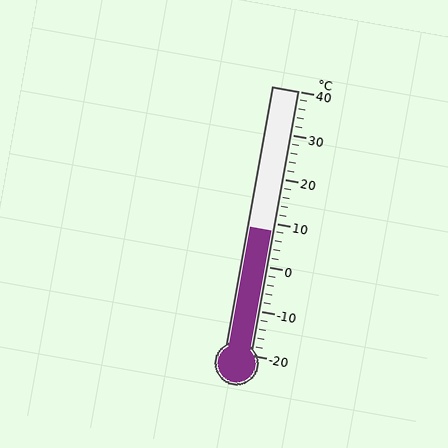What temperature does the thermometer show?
The thermometer shows approximately 8°C.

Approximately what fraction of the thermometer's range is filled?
The thermometer is filled to approximately 45% of its range.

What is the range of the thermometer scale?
The thermometer scale ranges from -20°C to 40°C.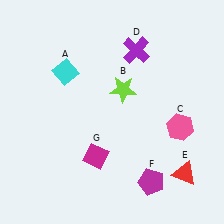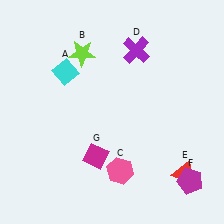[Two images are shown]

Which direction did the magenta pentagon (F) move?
The magenta pentagon (F) moved right.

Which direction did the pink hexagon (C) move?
The pink hexagon (C) moved left.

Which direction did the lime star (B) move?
The lime star (B) moved left.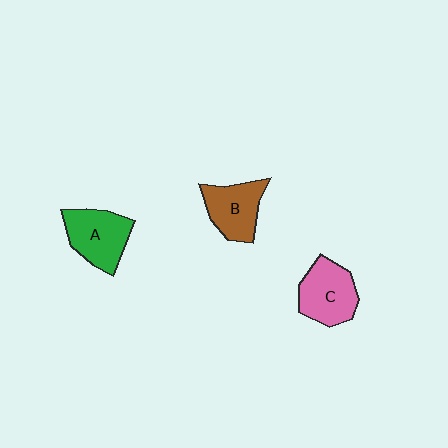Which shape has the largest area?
Shape A (green).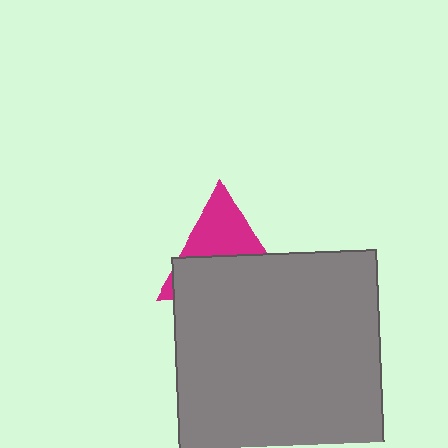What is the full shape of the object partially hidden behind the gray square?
The partially hidden object is a magenta triangle.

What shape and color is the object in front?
The object in front is a gray square.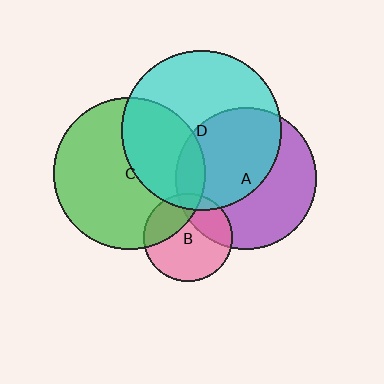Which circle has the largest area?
Circle D (cyan).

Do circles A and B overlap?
Yes.